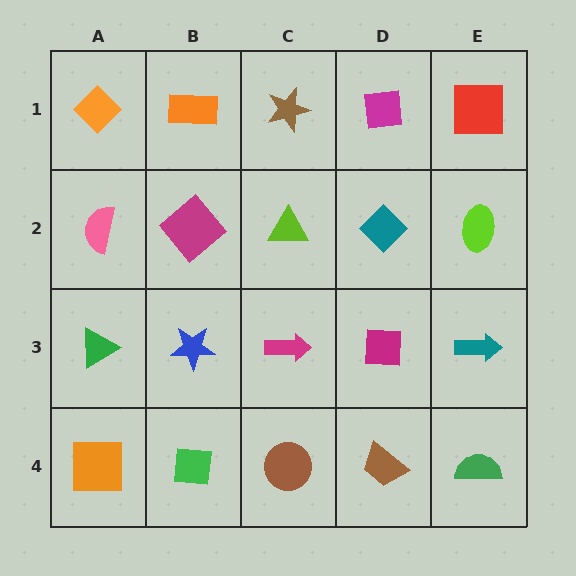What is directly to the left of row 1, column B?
An orange diamond.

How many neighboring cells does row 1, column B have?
3.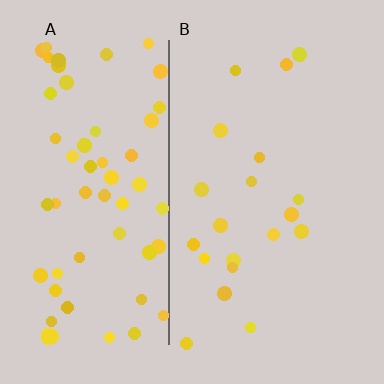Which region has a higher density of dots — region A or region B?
A (the left).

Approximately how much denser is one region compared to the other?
Approximately 3.1× — region A over region B.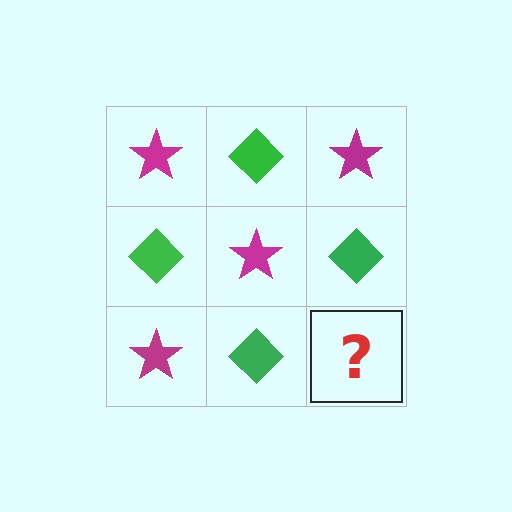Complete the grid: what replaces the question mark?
The question mark should be replaced with a magenta star.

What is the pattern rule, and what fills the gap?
The rule is that it alternates magenta star and green diamond in a checkerboard pattern. The gap should be filled with a magenta star.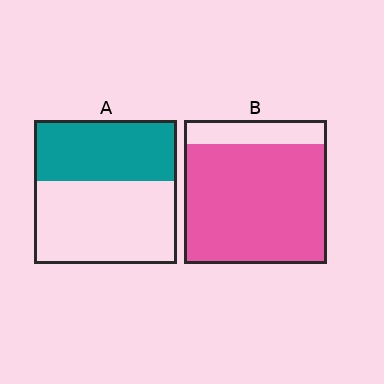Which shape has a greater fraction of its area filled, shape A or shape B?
Shape B.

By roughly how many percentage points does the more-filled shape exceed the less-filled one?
By roughly 40 percentage points (B over A).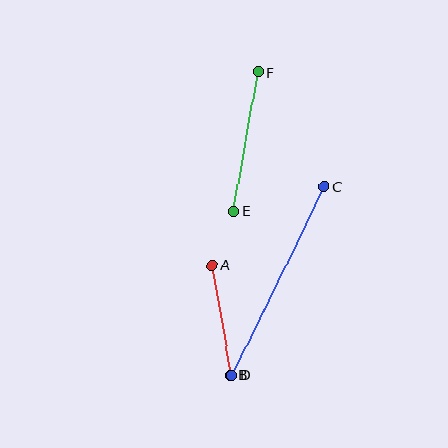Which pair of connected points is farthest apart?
Points C and D are farthest apart.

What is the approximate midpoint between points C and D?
The midpoint is at approximately (278, 281) pixels.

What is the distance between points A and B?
The distance is approximately 112 pixels.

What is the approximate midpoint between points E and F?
The midpoint is at approximately (246, 142) pixels.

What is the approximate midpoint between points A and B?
The midpoint is at approximately (221, 320) pixels.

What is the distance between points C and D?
The distance is approximately 210 pixels.